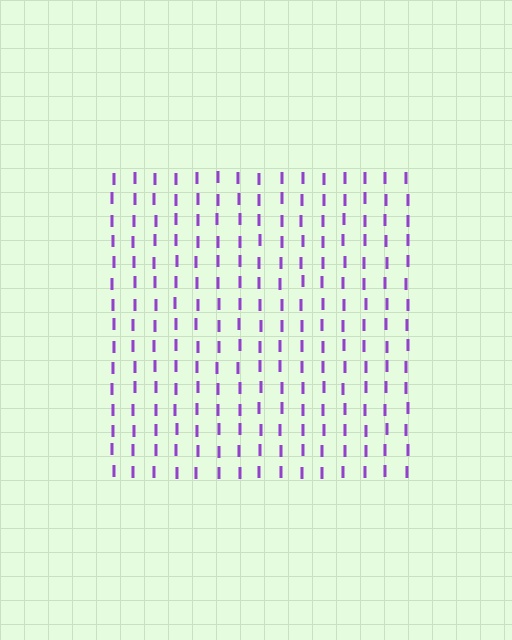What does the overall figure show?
The overall figure shows a square.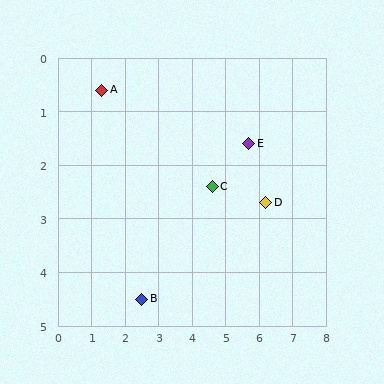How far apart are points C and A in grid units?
Points C and A are about 3.8 grid units apart.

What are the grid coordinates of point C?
Point C is at approximately (4.6, 2.4).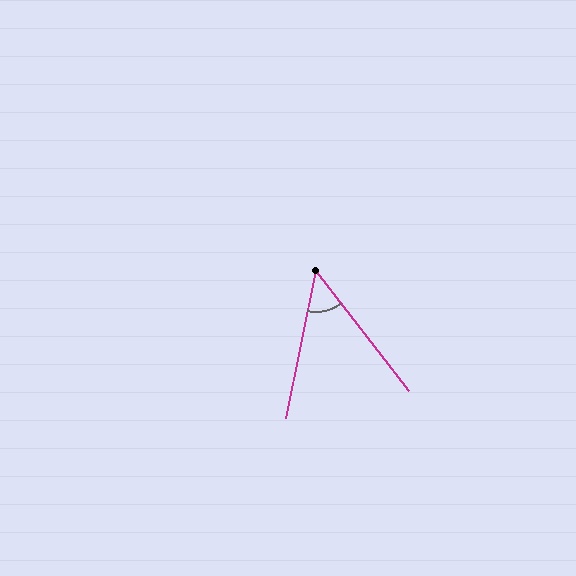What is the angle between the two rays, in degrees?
Approximately 49 degrees.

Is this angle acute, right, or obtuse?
It is acute.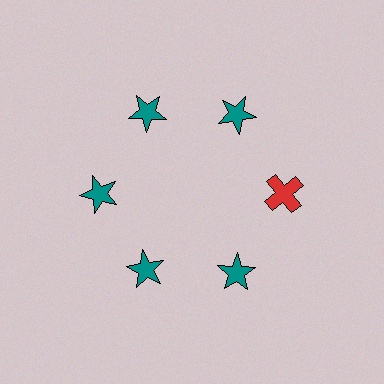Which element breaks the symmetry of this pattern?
The red cross at roughly the 3 o'clock position breaks the symmetry. All other shapes are teal stars.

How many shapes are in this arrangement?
There are 6 shapes arranged in a ring pattern.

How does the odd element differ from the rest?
It differs in both color (red instead of teal) and shape (cross instead of star).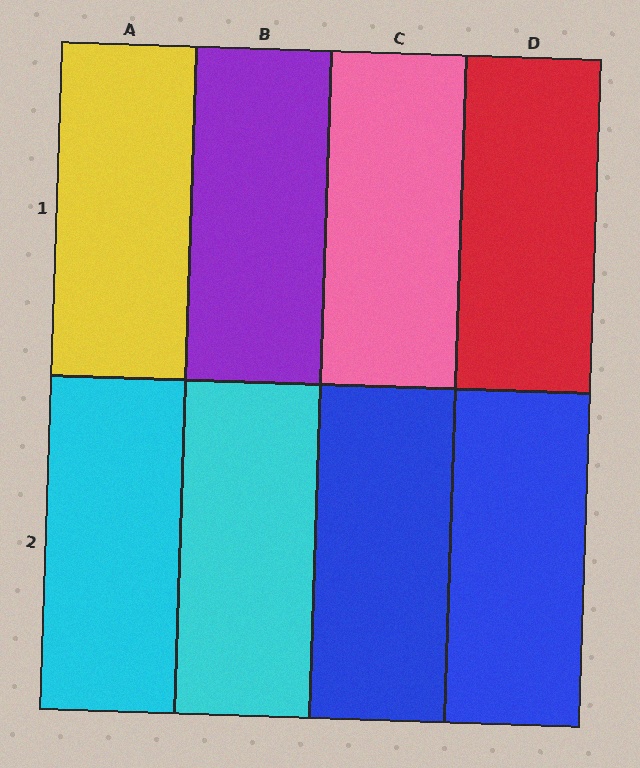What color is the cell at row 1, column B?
Purple.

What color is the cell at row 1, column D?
Red.